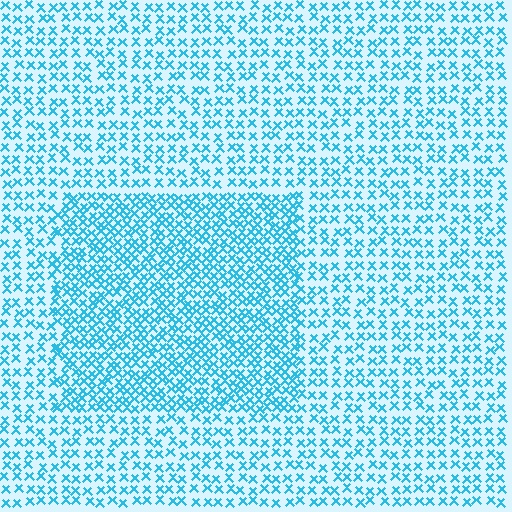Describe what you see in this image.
The image contains small cyan elements arranged at two different densities. A rectangle-shaped region is visible where the elements are more densely packed than the surrounding area.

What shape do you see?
I see a rectangle.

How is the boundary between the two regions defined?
The boundary is defined by a change in element density (approximately 1.8x ratio). All elements are the same color, size, and shape.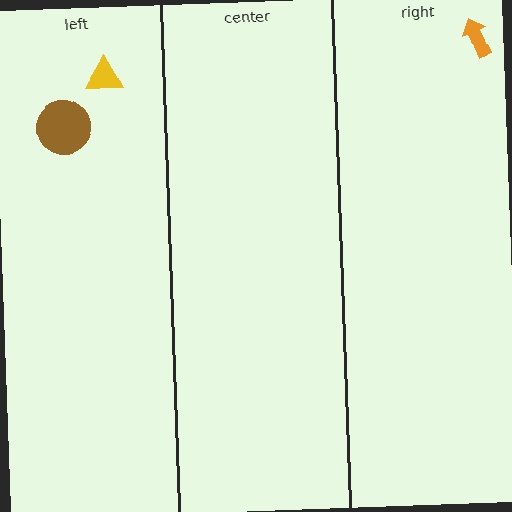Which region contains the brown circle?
The left region.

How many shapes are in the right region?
1.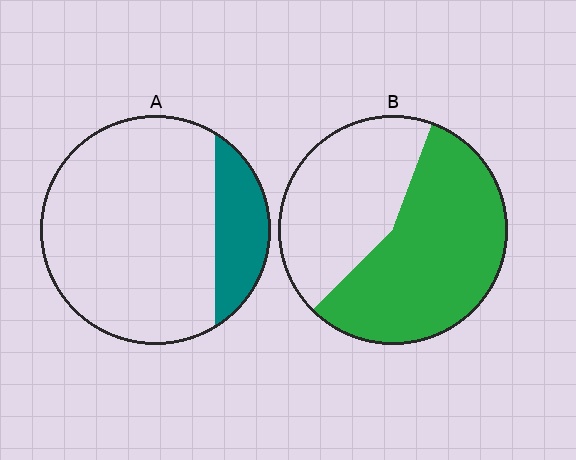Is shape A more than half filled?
No.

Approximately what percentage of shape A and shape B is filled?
A is approximately 20% and B is approximately 55%.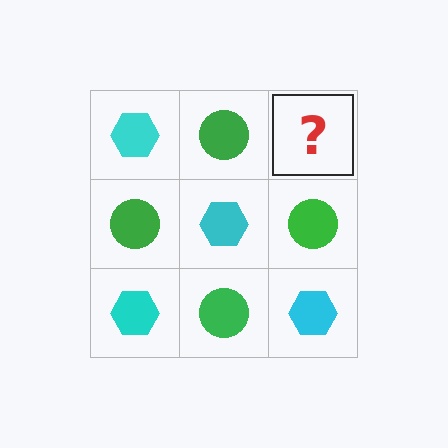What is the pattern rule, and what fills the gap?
The rule is that it alternates cyan hexagon and green circle in a checkerboard pattern. The gap should be filled with a cyan hexagon.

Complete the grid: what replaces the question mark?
The question mark should be replaced with a cyan hexagon.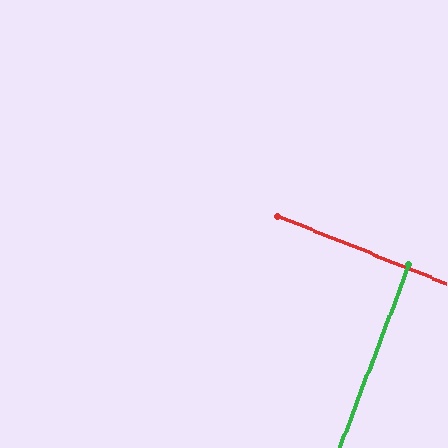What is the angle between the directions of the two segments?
Approximately 89 degrees.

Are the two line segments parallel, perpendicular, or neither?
Perpendicular — they meet at approximately 89°.